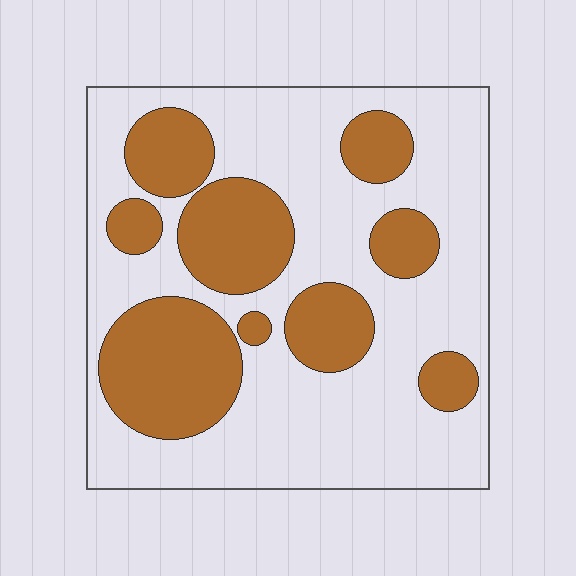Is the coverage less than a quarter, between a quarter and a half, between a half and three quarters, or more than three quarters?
Between a quarter and a half.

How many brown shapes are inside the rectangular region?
9.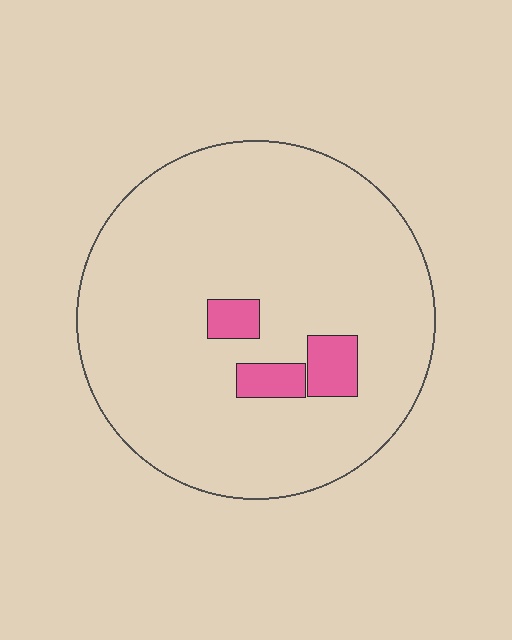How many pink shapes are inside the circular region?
3.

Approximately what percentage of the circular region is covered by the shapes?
Approximately 10%.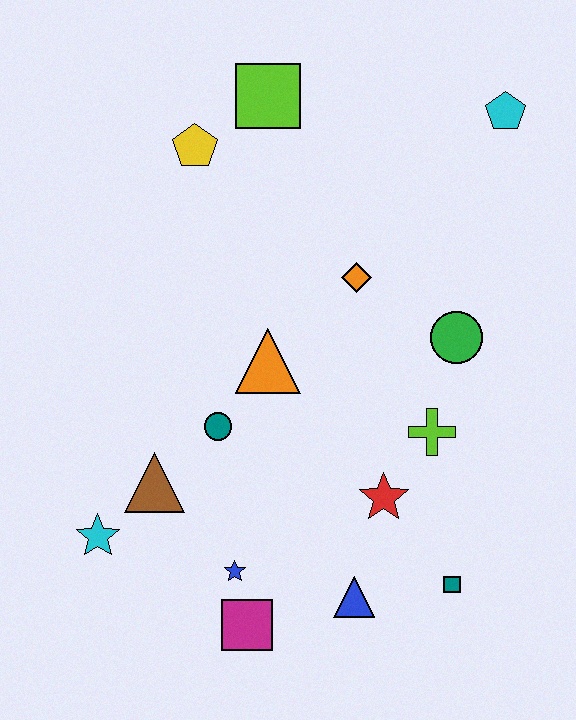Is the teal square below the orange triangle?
Yes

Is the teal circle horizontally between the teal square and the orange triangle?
No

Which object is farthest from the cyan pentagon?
The cyan star is farthest from the cyan pentagon.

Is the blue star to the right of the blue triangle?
No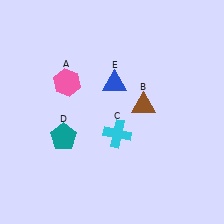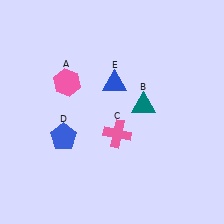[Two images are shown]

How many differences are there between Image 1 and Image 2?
There are 3 differences between the two images.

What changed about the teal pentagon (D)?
In Image 1, D is teal. In Image 2, it changed to blue.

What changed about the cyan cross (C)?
In Image 1, C is cyan. In Image 2, it changed to pink.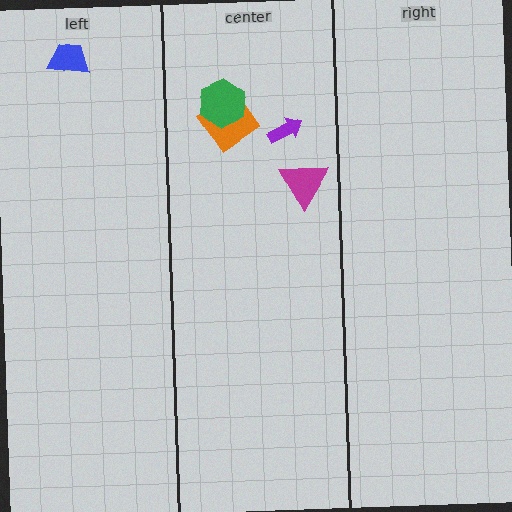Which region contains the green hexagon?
The center region.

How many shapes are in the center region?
4.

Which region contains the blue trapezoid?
The left region.